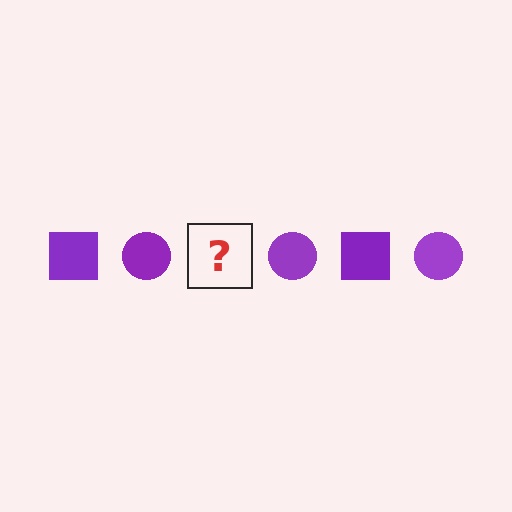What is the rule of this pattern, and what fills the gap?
The rule is that the pattern cycles through square, circle shapes in purple. The gap should be filled with a purple square.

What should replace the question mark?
The question mark should be replaced with a purple square.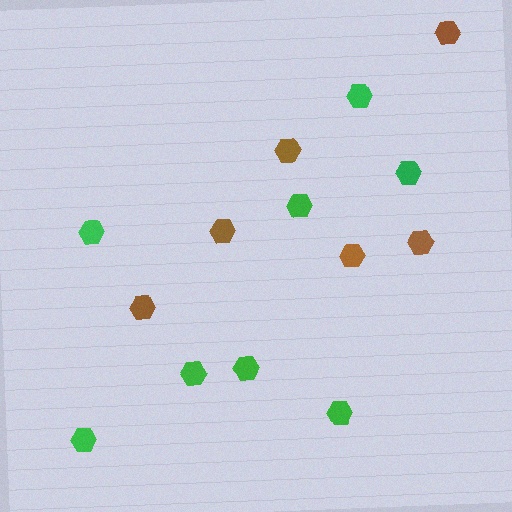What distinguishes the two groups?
There are 2 groups: one group of green hexagons (8) and one group of brown hexagons (6).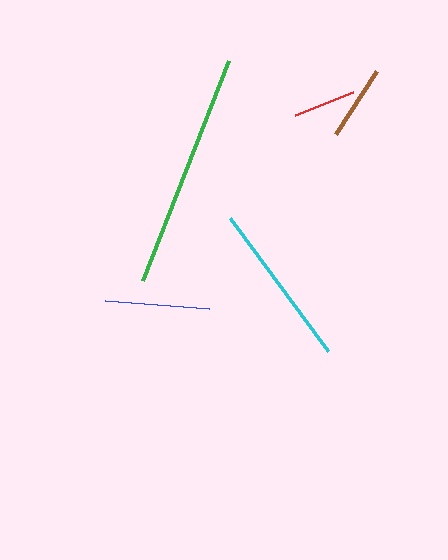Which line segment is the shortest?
The red line is the shortest at approximately 63 pixels.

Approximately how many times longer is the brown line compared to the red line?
The brown line is approximately 1.2 times the length of the red line.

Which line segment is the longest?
The green line is the longest at approximately 236 pixels.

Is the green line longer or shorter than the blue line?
The green line is longer than the blue line.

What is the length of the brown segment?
The brown segment is approximately 75 pixels long.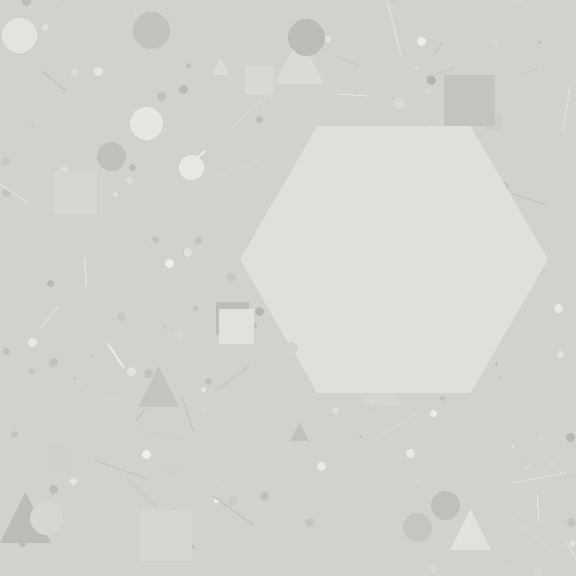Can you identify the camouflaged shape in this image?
The camouflaged shape is a hexagon.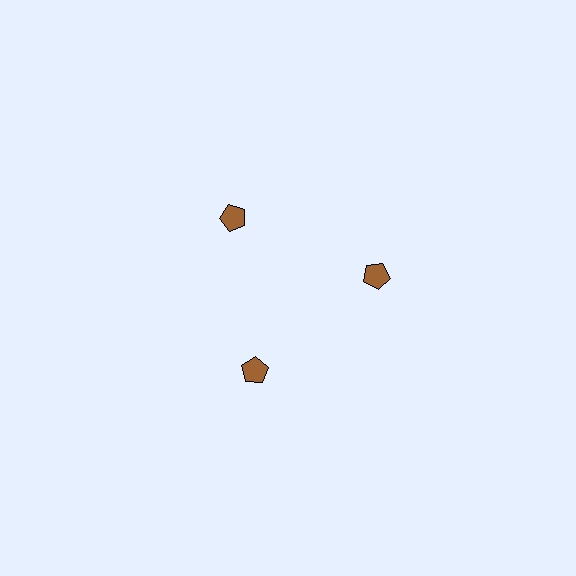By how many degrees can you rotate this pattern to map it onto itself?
The pattern maps onto itself every 120 degrees of rotation.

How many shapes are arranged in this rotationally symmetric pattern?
There are 3 shapes, arranged in 3 groups of 1.